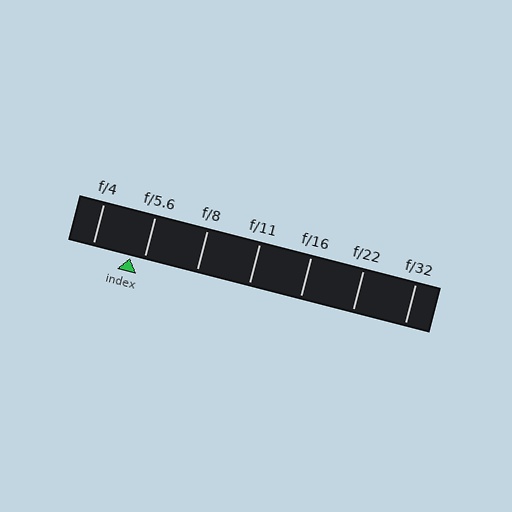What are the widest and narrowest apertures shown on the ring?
The widest aperture shown is f/4 and the narrowest is f/32.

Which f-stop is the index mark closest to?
The index mark is closest to f/5.6.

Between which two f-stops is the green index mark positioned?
The index mark is between f/4 and f/5.6.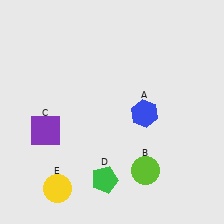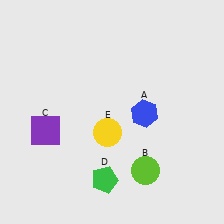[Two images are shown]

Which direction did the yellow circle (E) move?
The yellow circle (E) moved up.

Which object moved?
The yellow circle (E) moved up.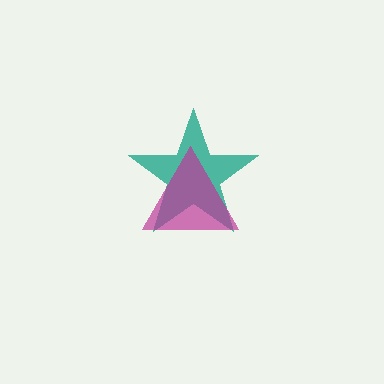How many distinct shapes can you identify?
There are 2 distinct shapes: a teal star, a magenta triangle.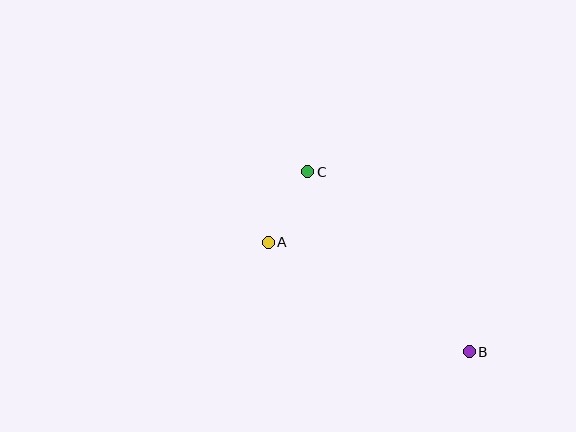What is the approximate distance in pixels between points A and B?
The distance between A and B is approximately 229 pixels.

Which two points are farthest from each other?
Points B and C are farthest from each other.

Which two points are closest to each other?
Points A and C are closest to each other.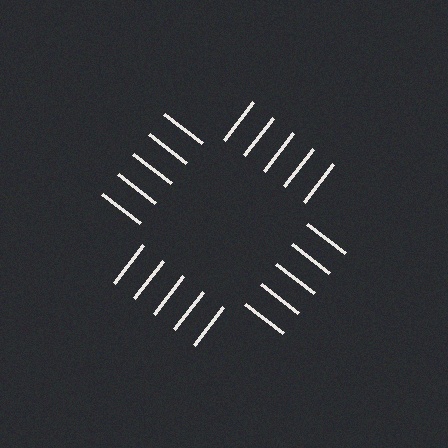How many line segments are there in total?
20 — 5 along each of the 4 edges.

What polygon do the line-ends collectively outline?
An illusory square — the line segments terminate on its edges but no continuous stroke is drawn.